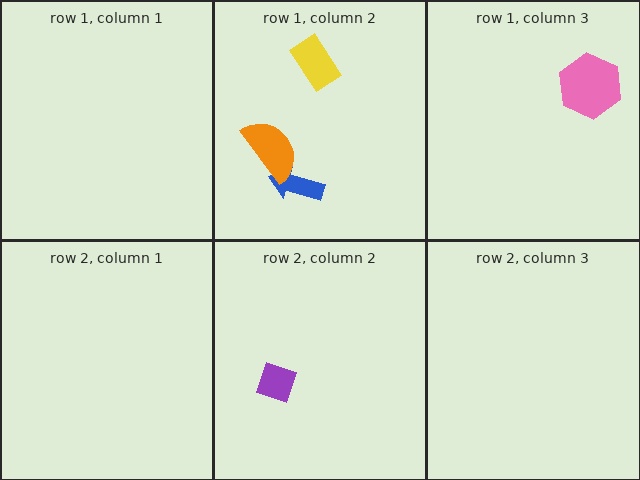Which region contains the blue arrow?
The row 1, column 2 region.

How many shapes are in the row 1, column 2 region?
3.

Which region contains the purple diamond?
The row 2, column 2 region.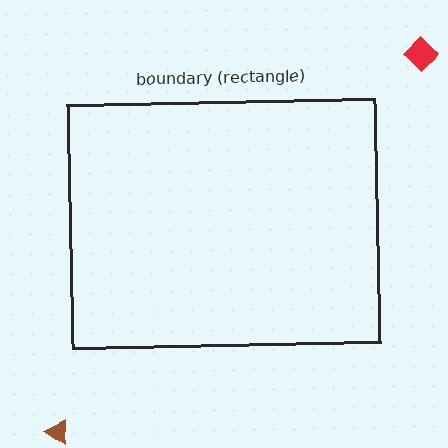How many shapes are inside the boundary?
0 inside, 2 outside.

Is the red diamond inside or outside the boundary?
Outside.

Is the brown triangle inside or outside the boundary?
Outside.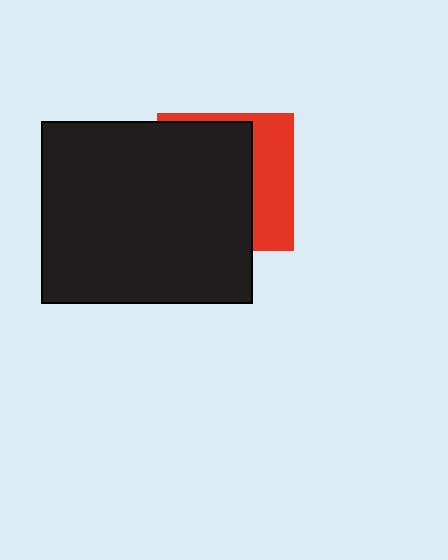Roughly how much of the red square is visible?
A small part of it is visible (roughly 34%).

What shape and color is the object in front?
The object in front is a black rectangle.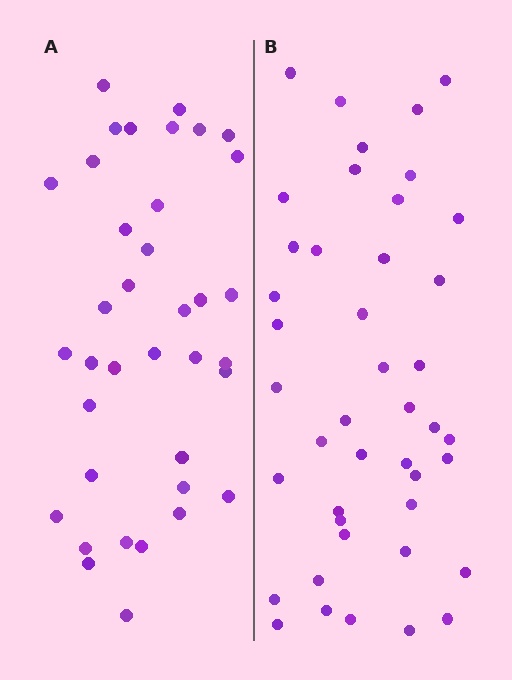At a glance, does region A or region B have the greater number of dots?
Region B (the right region) has more dots.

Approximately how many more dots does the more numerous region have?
Region B has about 6 more dots than region A.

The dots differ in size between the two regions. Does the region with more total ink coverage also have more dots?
No. Region A has more total ink coverage because its dots are larger, but region B actually contains more individual dots. Total area can be misleading — the number of items is what matters here.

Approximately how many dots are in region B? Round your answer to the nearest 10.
About 40 dots. (The exact count is 43, which rounds to 40.)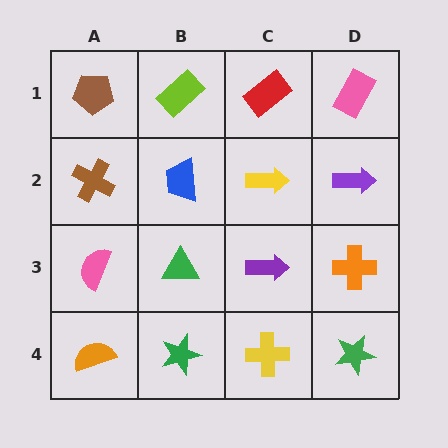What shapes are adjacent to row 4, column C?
A purple arrow (row 3, column C), a green star (row 4, column B), a green star (row 4, column D).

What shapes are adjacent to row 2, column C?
A red rectangle (row 1, column C), a purple arrow (row 3, column C), a blue trapezoid (row 2, column B), a purple arrow (row 2, column D).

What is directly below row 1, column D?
A purple arrow.